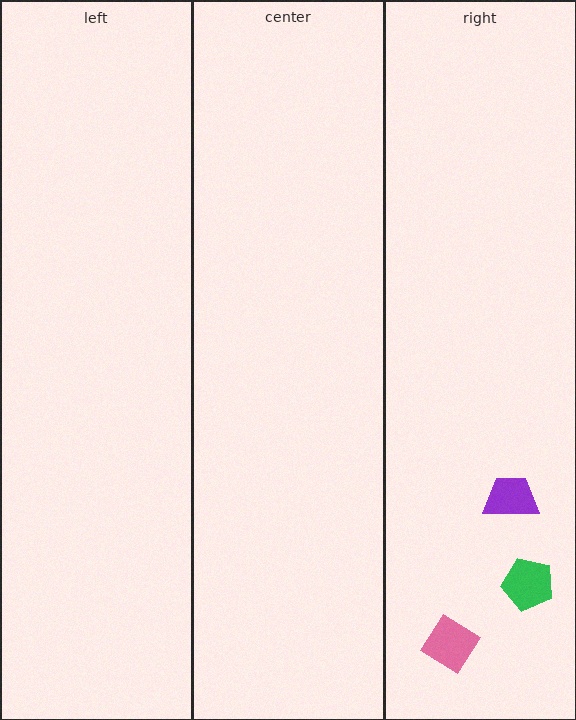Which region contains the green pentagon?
The right region.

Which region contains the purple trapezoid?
The right region.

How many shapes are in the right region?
3.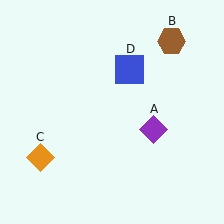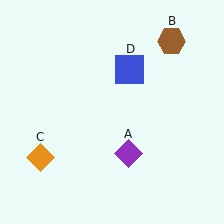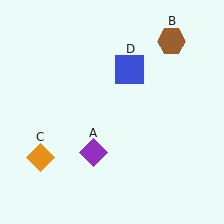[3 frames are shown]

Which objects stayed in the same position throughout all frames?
Brown hexagon (object B) and orange diamond (object C) and blue square (object D) remained stationary.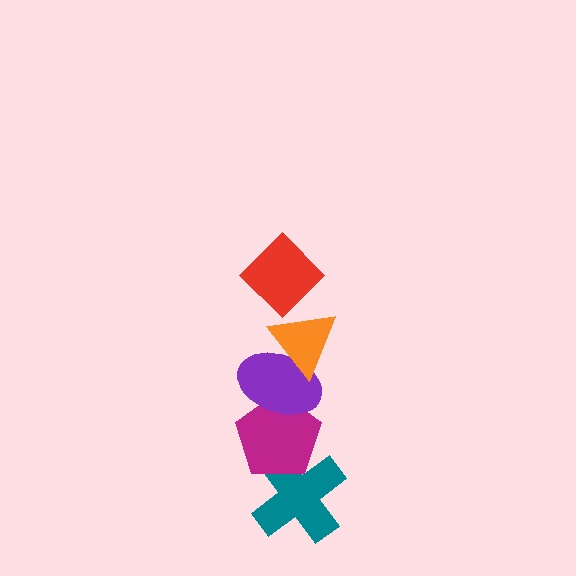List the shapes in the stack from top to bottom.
From top to bottom: the red diamond, the orange triangle, the purple ellipse, the magenta pentagon, the teal cross.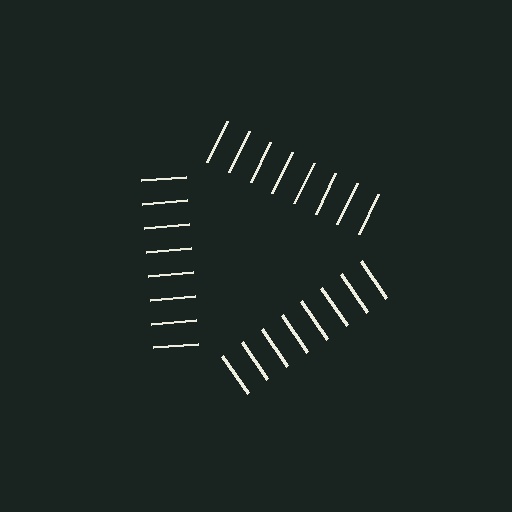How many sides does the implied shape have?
3 sides — the line-ends trace a triangle.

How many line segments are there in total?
24 — 8 along each of the 3 edges.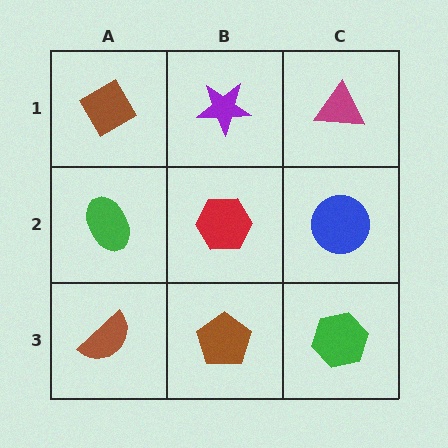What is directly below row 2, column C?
A green hexagon.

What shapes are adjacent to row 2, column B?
A purple star (row 1, column B), a brown pentagon (row 3, column B), a green ellipse (row 2, column A), a blue circle (row 2, column C).